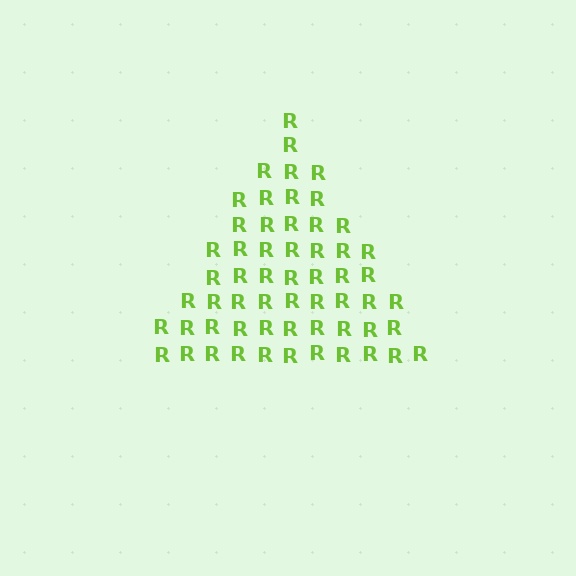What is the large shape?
The large shape is a triangle.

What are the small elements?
The small elements are letter R's.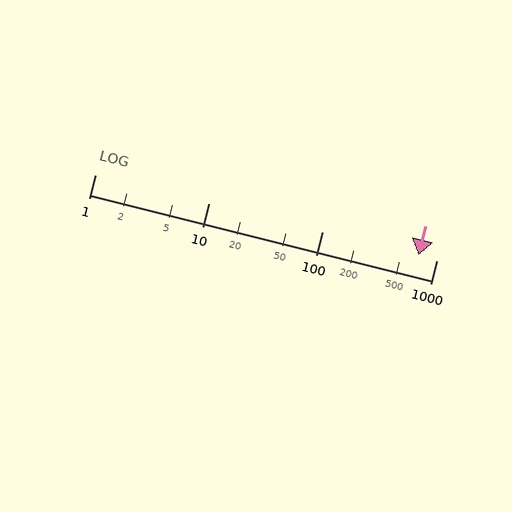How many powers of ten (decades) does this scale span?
The scale spans 3 decades, from 1 to 1000.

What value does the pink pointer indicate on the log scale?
The pointer indicates approximately 700.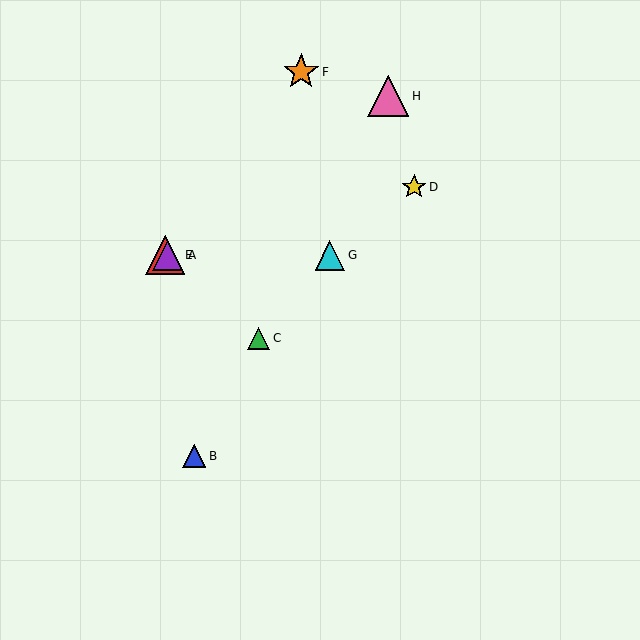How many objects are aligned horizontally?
3 objects (A, E, G) are aligned horizontally.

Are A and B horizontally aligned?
No, A is at y≈255 and B is at y≈456.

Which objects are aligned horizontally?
Objects A, E, G are aligned horizontally.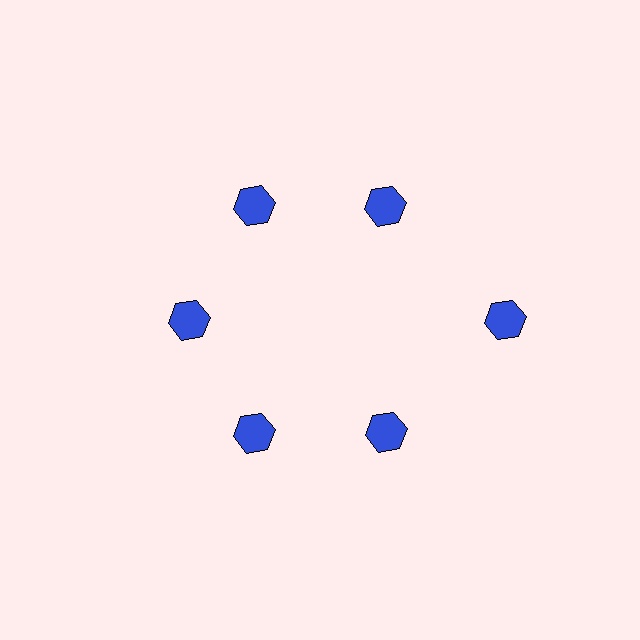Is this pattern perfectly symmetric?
No. The 6 blue hexagons are arranged in a ring, but one element near the 3 o'clock position is pushed outward from the center, breaking the 6-fold rotational symmetry.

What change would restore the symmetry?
The symmetry would be restored by moving it inward, back onto the ring so that all 6 hexagons sit at equal angles and equal distance from the center.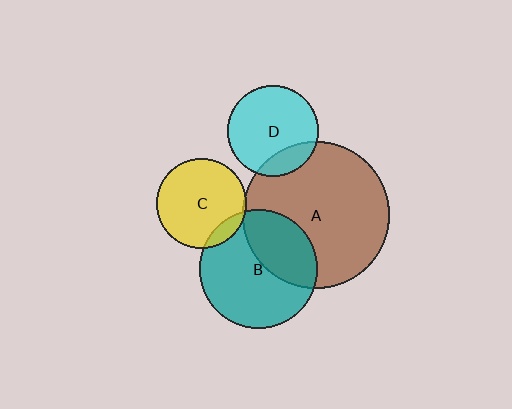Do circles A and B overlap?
Yes.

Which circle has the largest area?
Circle A (brown).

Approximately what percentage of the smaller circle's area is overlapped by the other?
Approximately 35%.